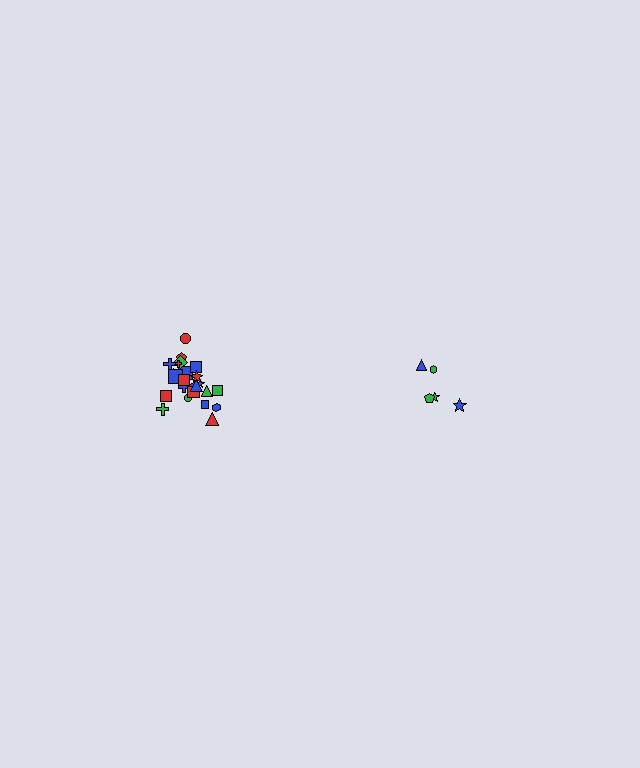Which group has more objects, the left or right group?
The left group.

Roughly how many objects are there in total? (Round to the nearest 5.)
Roughly 30 objects in total.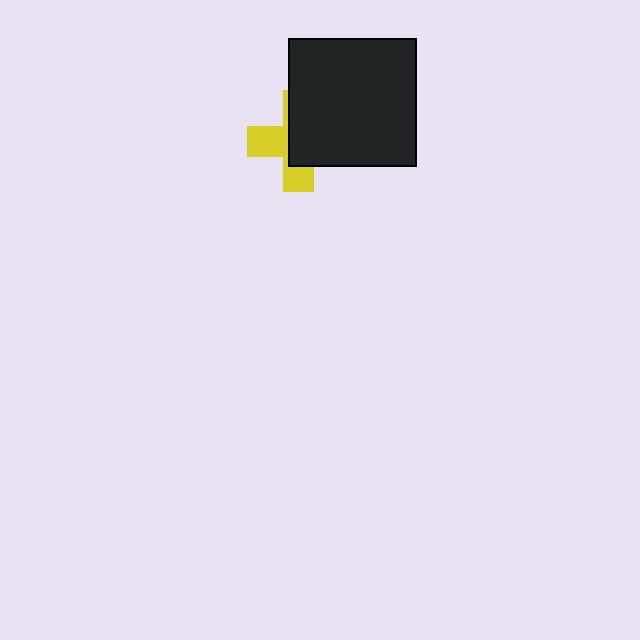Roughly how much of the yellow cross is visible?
A small part of it is visible (roughly 41%).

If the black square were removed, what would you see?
You would see the complete yellow cross.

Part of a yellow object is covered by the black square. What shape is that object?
It is a cross.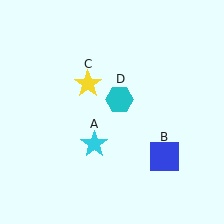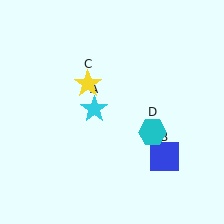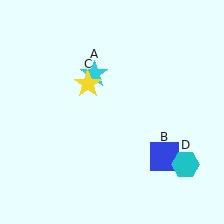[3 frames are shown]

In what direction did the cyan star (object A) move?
The cyan star (object A) moved up.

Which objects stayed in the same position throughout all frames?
Blue square (object B) and yellow star (object C) remained stationary.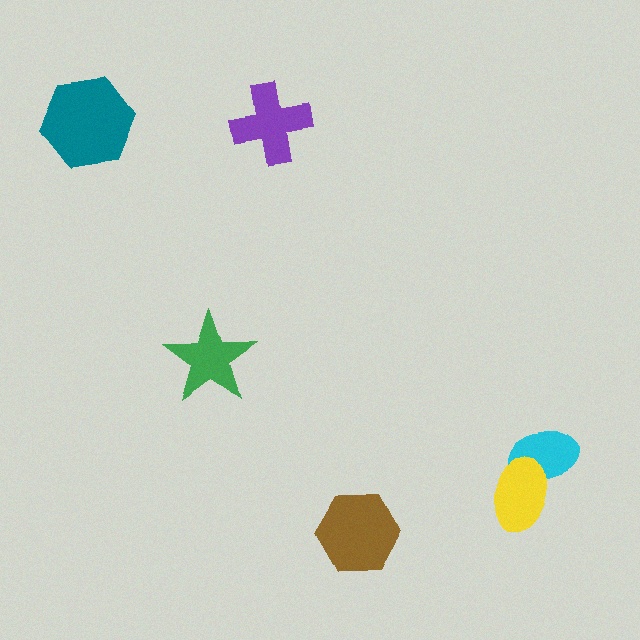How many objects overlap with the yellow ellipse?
1 object overlaps with the yellow ellipse.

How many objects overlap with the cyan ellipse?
1 object overlaps with the cyan ellipse.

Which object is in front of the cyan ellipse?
The yellow ellipse is in front of the cyan ellipse.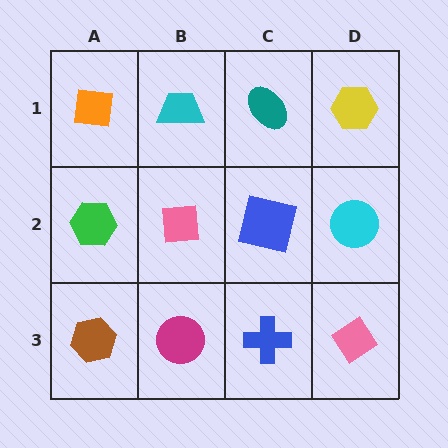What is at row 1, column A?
An orange square.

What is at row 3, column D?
A pink diamond.